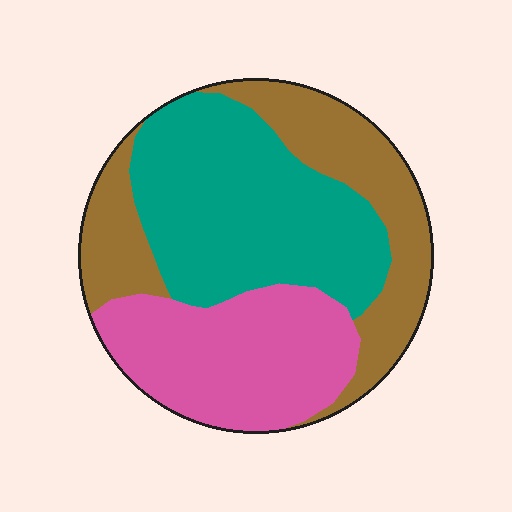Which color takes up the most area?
Teal, at roughly 40%.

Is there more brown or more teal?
Teal.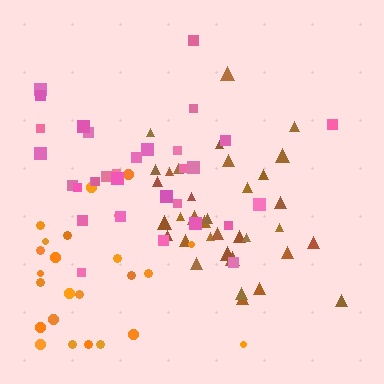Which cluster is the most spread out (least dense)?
Orange.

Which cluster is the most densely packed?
Brown.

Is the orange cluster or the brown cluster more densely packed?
Brown.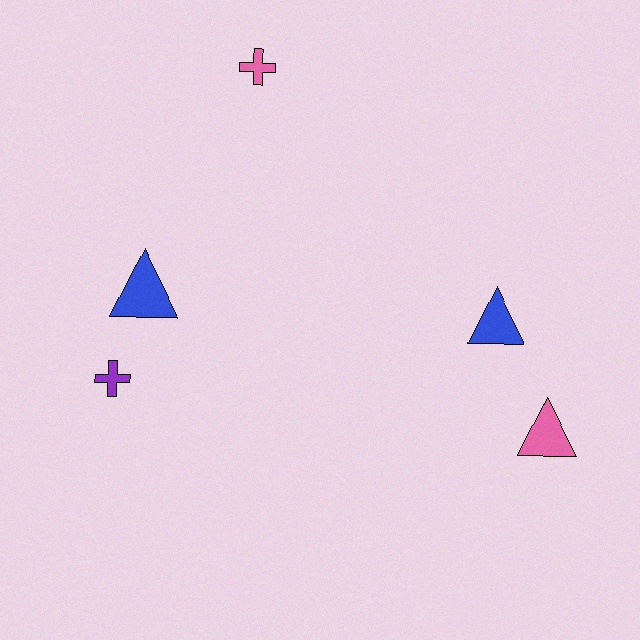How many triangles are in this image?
There are 3 triangles.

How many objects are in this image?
There are 5 objects.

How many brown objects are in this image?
There are no brown objects.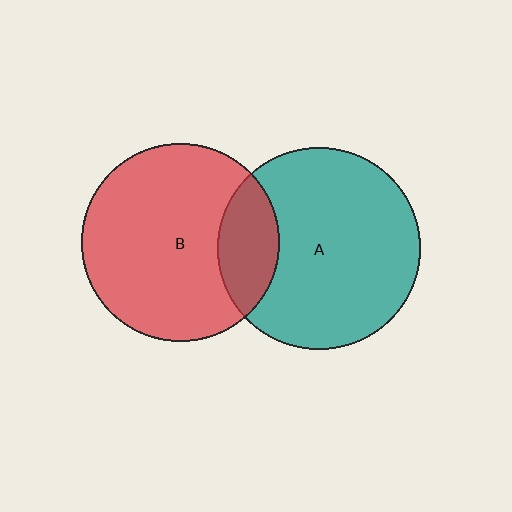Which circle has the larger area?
Circle A (teal).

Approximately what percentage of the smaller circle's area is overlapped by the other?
Approximately 20%.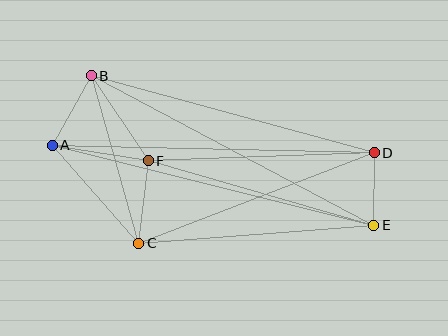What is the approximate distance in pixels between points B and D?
The distance between B and D is approximately 293 pixels.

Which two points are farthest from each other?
Points A and E are farthest from each other.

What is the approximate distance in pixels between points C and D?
The distance between C and D is approximately 252 pixels.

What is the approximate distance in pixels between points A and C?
The distance between A and C is approximately 131 pixels.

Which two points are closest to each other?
Points D and E are closest to each other.